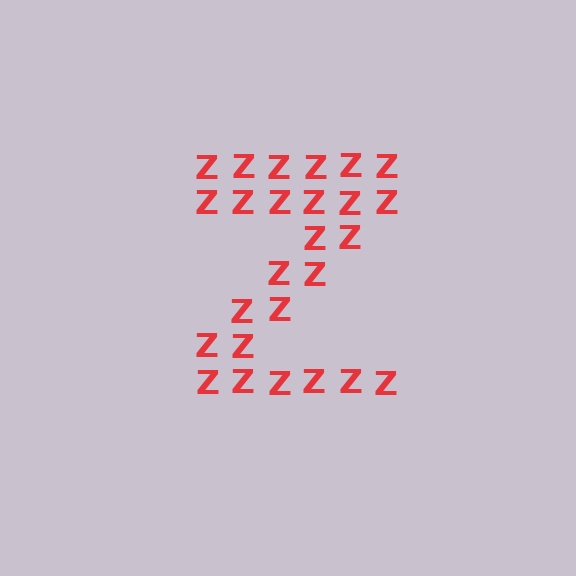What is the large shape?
The large shape is the letter Z.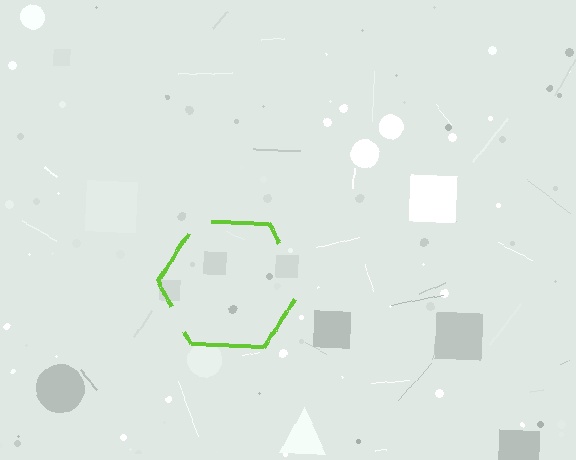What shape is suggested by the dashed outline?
The dashed outline suggests a hexagon.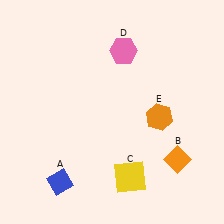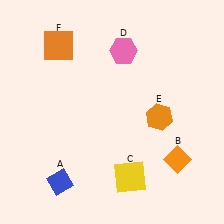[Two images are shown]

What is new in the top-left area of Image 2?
An orange square (F) was added in the top-left area of Image 2.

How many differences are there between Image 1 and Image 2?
There is 1 difference between the two images.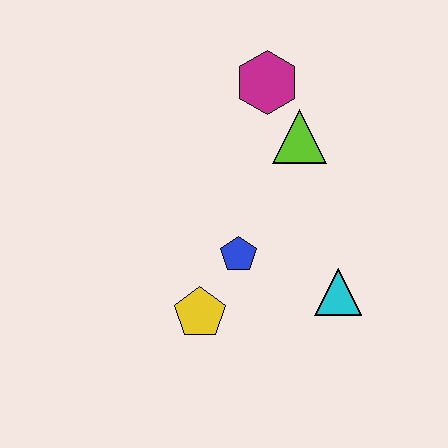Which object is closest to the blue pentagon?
The yellow pentagon is closest to the blue pentagon.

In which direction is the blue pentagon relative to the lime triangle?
The blue pentagon is below the lime triangle.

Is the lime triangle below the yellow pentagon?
No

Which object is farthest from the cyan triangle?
The magenta hexagon is farthest from the cyan triangle.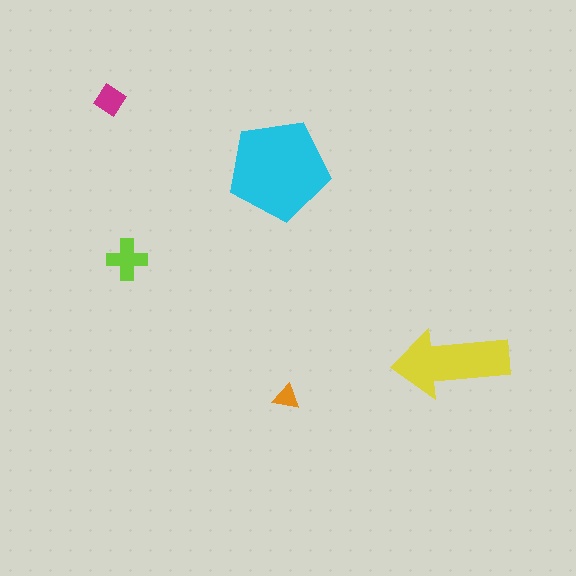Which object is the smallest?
The orange triangle.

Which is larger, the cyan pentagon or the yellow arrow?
The cyan pentagon.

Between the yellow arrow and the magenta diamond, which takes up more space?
The yellow arrow.